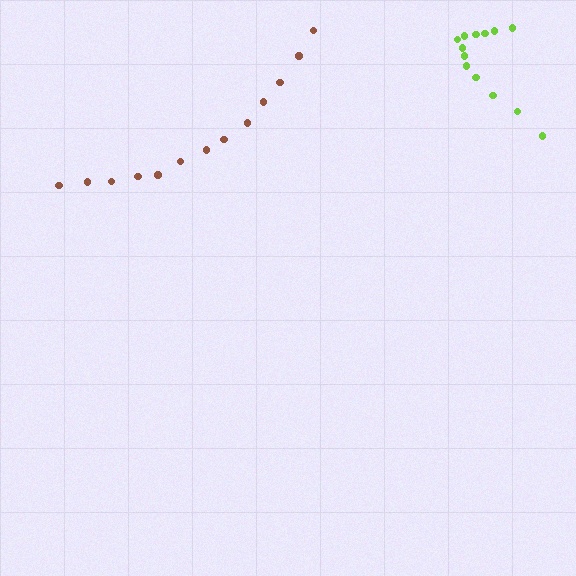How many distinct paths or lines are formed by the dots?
There are 2 distinct paths.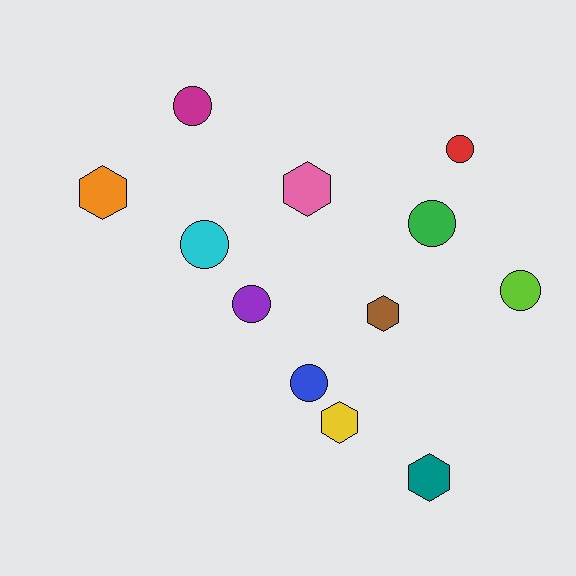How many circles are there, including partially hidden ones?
There are 7 circles.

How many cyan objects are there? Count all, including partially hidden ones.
There is 1 cyan object.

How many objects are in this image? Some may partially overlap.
There are 12 objects.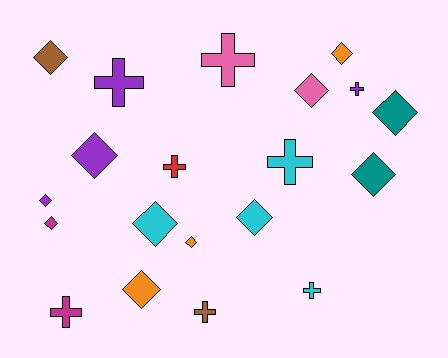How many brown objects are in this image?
There are 2 brown objects.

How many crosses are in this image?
There are 8 crosses.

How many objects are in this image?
There are 20 objects.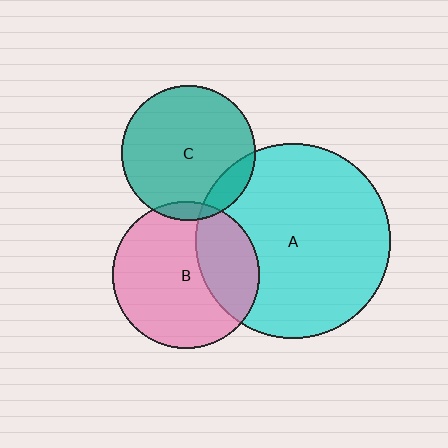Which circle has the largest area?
Circle A (cyan).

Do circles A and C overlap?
Yes.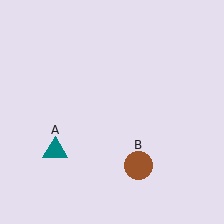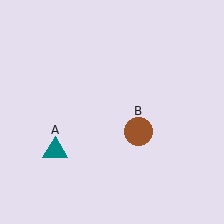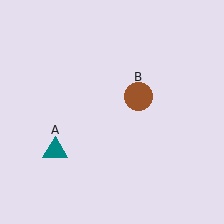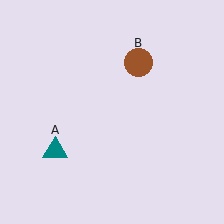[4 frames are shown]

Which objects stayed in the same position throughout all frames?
Teal triangle (object A) remained stationary.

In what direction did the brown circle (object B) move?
The brown circle (object B) moved up.